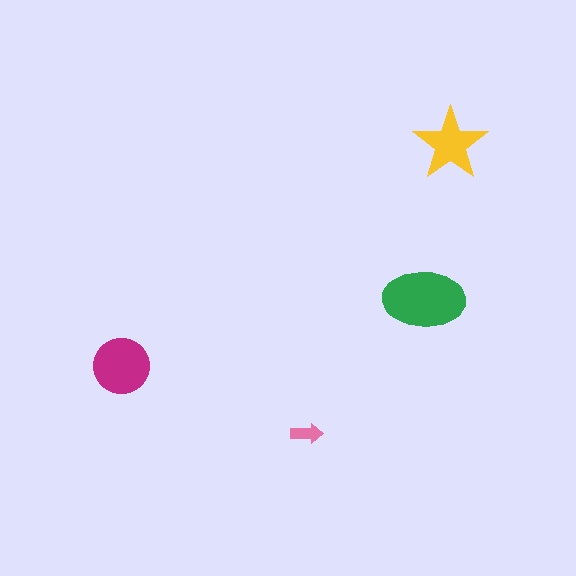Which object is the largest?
The green ellipse.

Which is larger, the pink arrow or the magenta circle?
The magenta circle.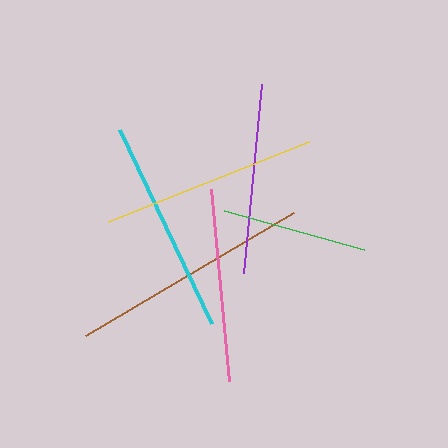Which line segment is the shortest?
The green line is the shortest at approximately 145 pixels.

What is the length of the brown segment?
The brown segment is approximately 241 pixels long.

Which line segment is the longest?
The brown line is the longest at approximately 241 pixels.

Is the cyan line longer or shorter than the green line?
The cyan line is longer than the green line.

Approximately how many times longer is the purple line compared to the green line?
The purple line is approximately 1.3 times the length of the green line.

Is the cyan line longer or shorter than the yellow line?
The yellow line is longer than the cyan line.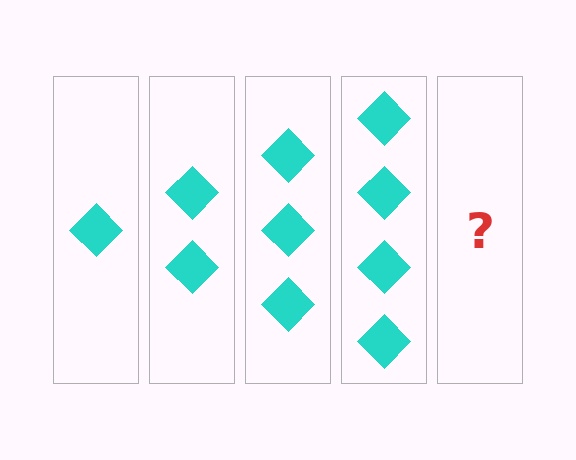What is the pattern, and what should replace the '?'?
The pattern is that each step adds one more diamond. The '?' should be 5 diamonds.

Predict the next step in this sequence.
The next step is 5 diamonds.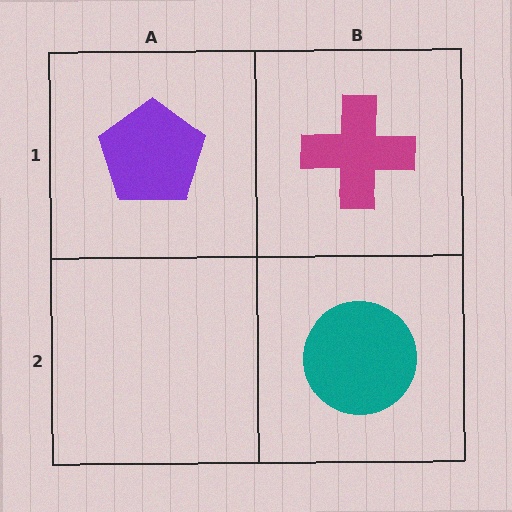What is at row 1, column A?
A purple pentagon.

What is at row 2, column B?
A teal circle.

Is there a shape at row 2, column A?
No, that cell is empty.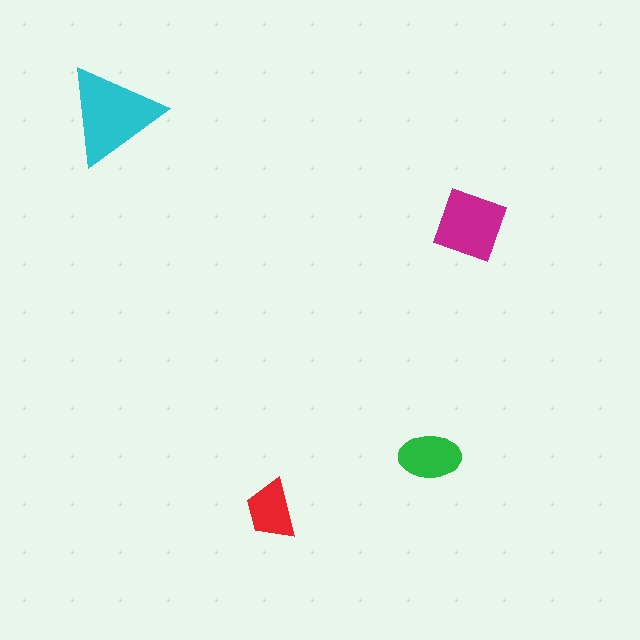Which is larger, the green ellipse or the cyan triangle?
The cyan triangle.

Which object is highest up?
The cyan triangle is topmost.